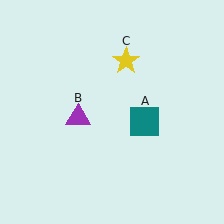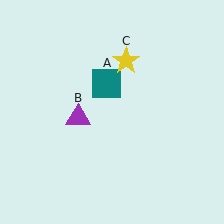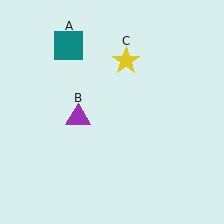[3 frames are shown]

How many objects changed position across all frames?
1 object changed position: teal square (object A).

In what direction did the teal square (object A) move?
The teal square (object A) moved up and to the left.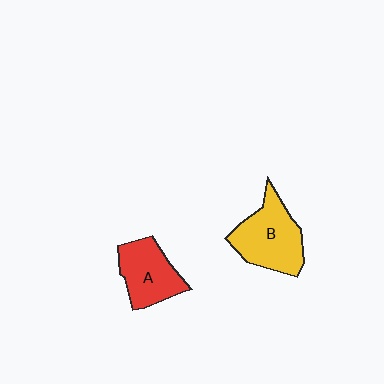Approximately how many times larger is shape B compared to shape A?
Approximately 1.3 times.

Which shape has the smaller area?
Shape A (red).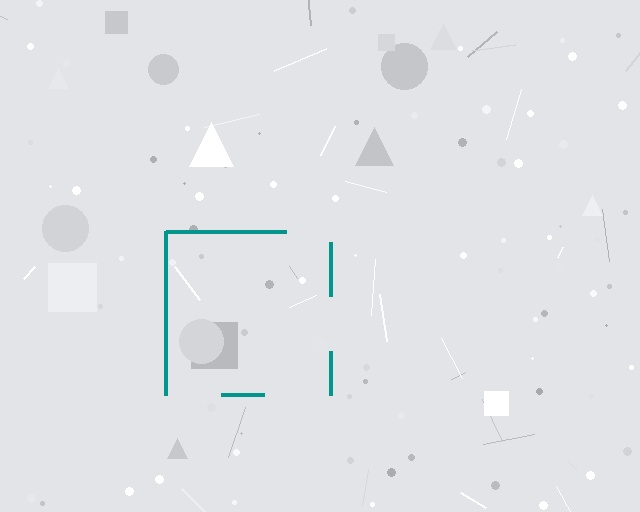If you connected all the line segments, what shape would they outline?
They would outline a square.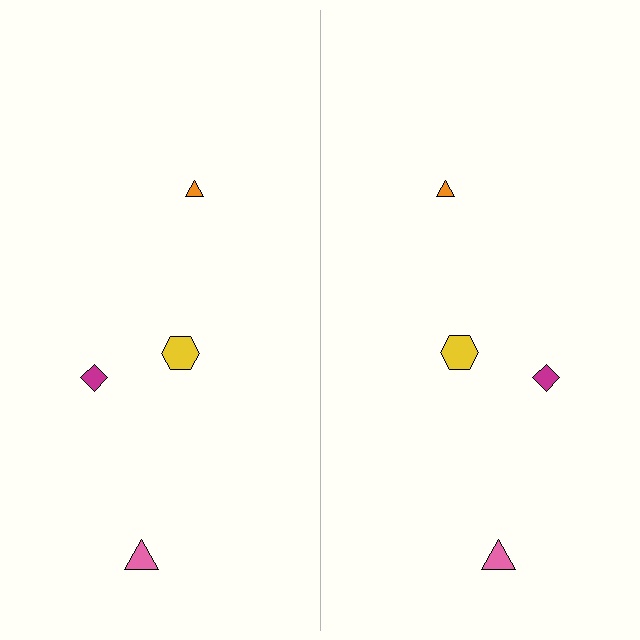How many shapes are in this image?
There are 8 shapes in this image.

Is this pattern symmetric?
Yes, this pattern has bilateral (reflection) symmetry.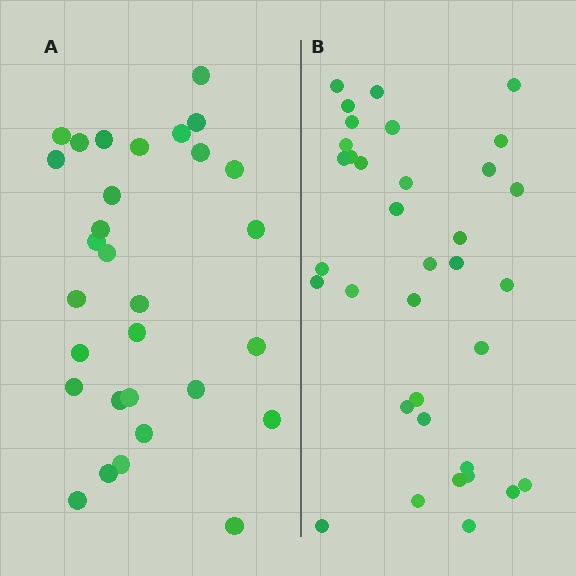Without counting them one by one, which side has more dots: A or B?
Region B (the right region) has more dots.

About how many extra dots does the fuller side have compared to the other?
Region B has about 5 more dots than region A.